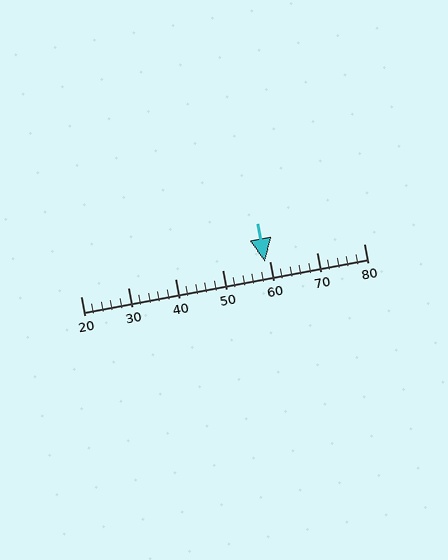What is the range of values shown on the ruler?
The ruler shows values from 20 to 80.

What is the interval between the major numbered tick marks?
The major tick marks are spaced 10 units apart.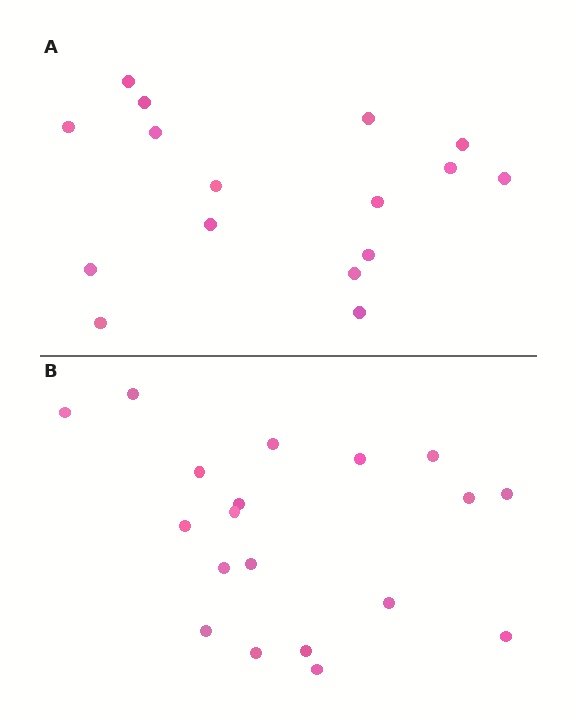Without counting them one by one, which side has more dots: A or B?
Region B (the bottom region) has more dots.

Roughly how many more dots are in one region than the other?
Region B has just a few more — roughly 2 or 3 more dots than region A.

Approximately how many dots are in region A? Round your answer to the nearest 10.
About 20 dots. (The exact count is 16, which rounds to 20.)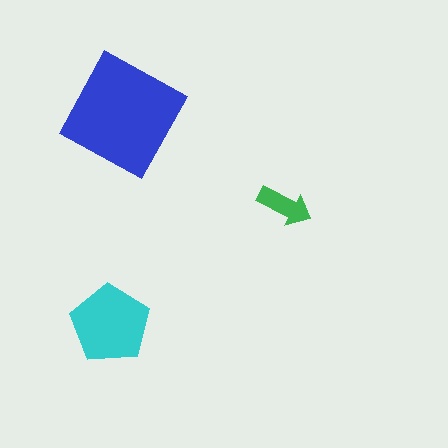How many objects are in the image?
There are 3 objects in the image.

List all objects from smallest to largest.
The green arrow, the cyan pentagon, the blue square.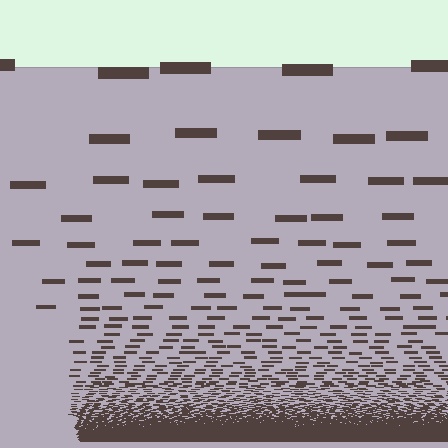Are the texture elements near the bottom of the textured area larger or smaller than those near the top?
Smaller. The gradient is inverted — elements near the bottom are smaller and denser.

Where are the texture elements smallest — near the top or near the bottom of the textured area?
Near the bottom.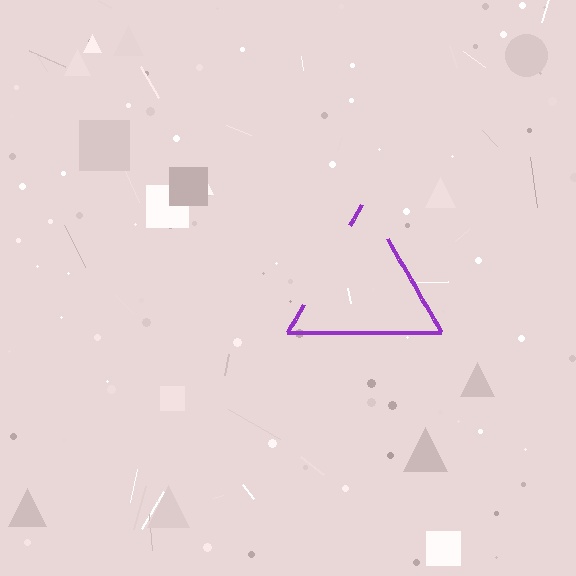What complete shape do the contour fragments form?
The contour fragments form a triangle.